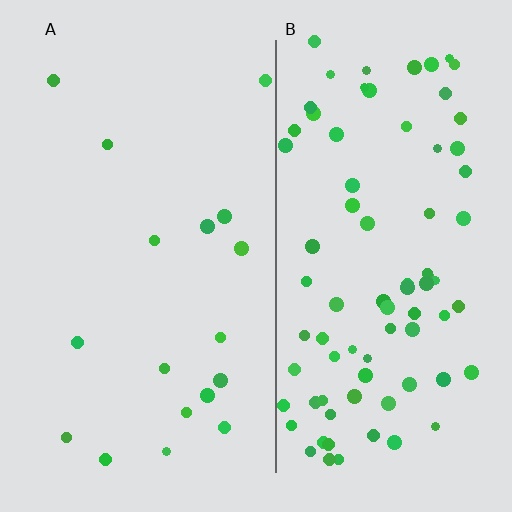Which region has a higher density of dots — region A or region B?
B (the right).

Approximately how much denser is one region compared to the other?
Approximately 4.7× — region B over region A.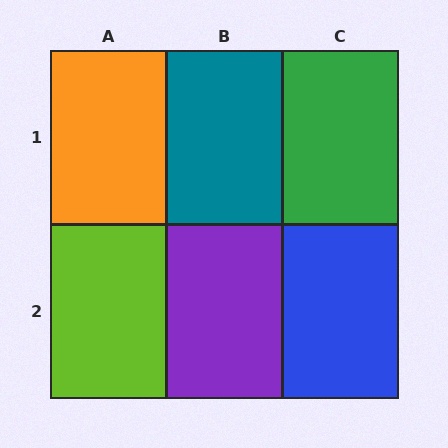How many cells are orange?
1 cell is orange.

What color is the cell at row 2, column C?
Blue.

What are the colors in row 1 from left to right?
Orange, teal, green.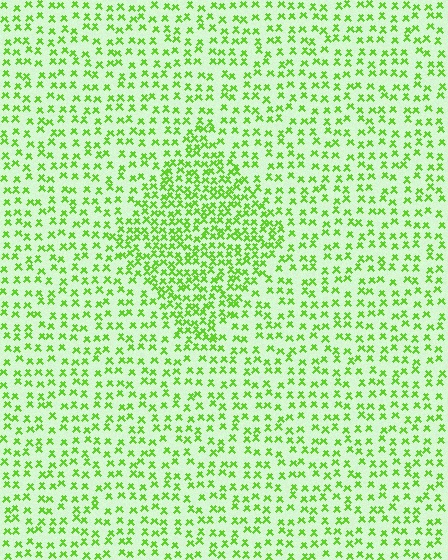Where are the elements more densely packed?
The elements are more densely packed inside the diamond boundary.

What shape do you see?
I see a diamond.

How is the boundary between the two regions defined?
The boundary is defined by a change in element density (approximately 1.9x ratio). All elements are the same color, size, and shape.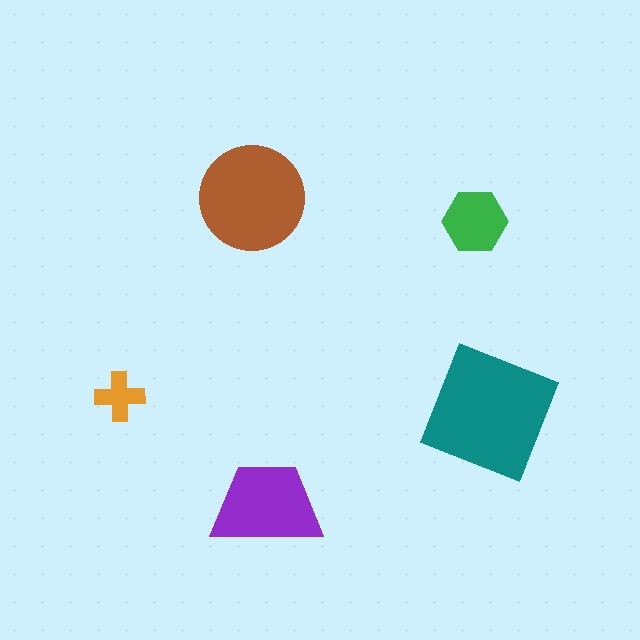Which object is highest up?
The brown circle is topmost.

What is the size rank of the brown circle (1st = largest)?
2nd.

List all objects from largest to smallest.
The teal square, the brown circle, the purple trapezoid, the green hexagon, the orange cross.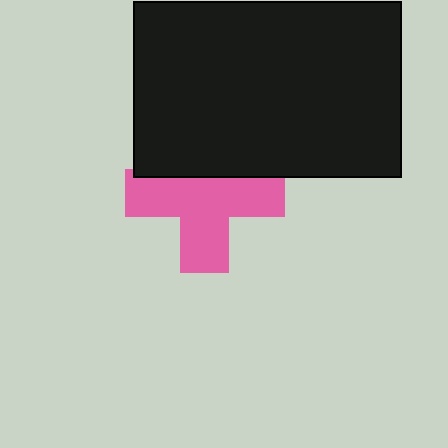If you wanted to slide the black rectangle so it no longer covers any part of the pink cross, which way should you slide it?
Slide it up — that is the most direct way to separate the two shapes.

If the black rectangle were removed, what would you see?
You would see the complete pink cross.